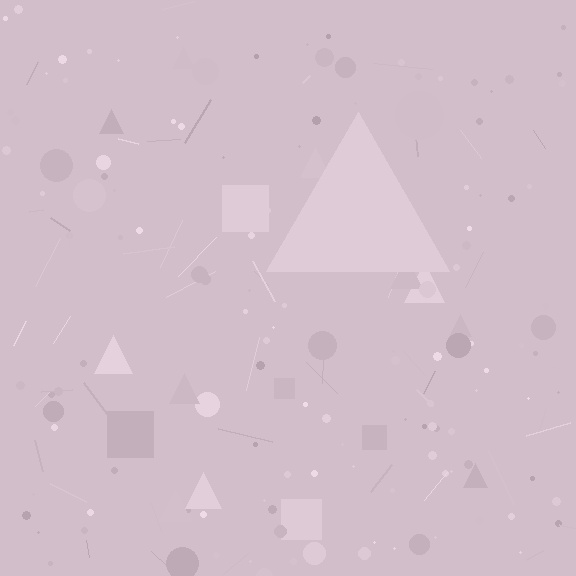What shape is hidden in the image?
A triangle is hidden in the image.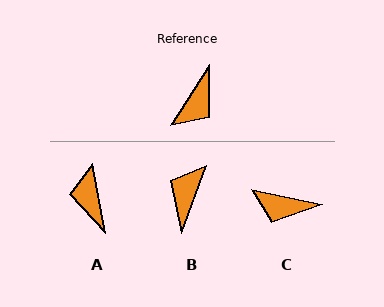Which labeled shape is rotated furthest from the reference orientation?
B, about 168 degrees away.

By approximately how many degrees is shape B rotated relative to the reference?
Approximately 168 degrees clockwise.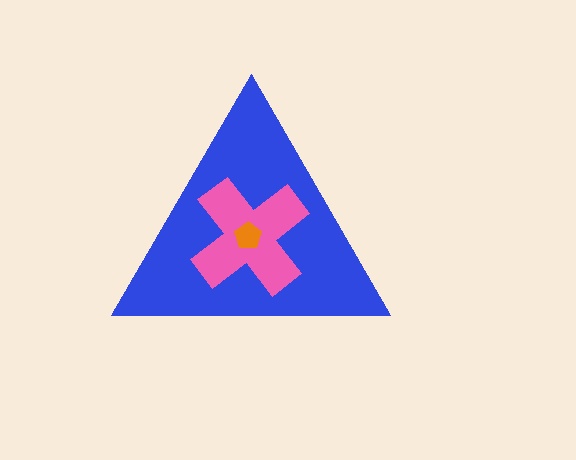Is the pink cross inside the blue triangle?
Yes.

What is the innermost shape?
The orange pentagon.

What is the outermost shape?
The blue triangle.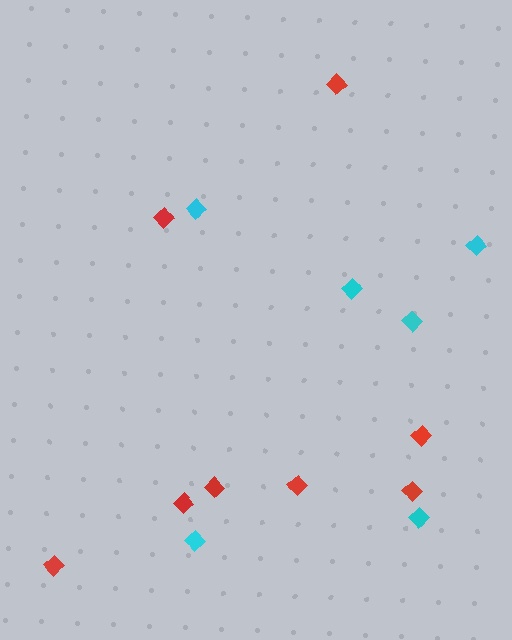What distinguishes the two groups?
There are 2 groups: one group of cyan diamonds (6) and one group of red diamonds (8).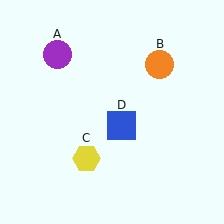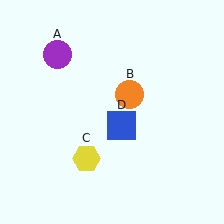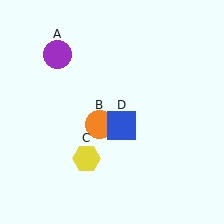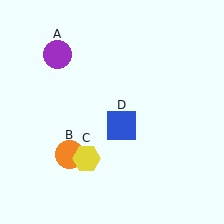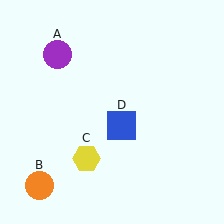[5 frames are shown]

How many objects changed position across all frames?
1 object changed position: orange circle (object B).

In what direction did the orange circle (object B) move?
The orange circle (object B) moved down and to the left.